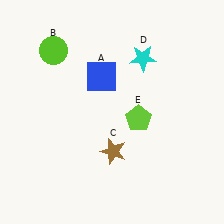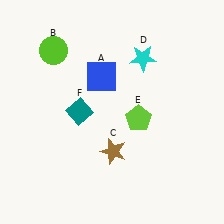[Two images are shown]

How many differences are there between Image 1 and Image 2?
There is 1 difference between the two images.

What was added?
A teal diamond (F) was added in Image 2.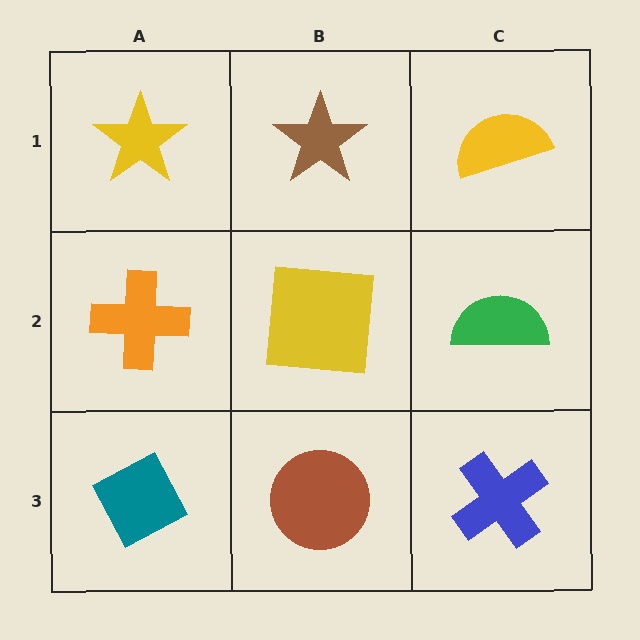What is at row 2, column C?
A green semicircle.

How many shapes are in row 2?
3 shapes.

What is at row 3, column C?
A blue cross.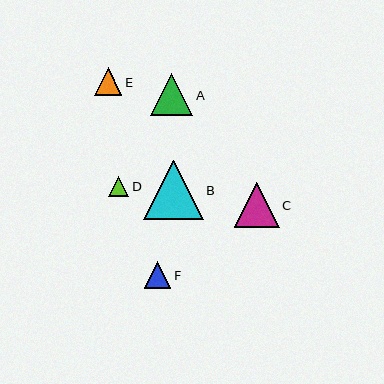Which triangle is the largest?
Triangle B is the largest with a size of approximately 59 pixels.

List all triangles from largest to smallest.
From largest to smallest: B, C, A, E, F, D.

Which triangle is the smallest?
Triangle D is the smallest with a size of approximately 20 pixels.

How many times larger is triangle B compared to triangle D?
Triangle B is approximately 2.9 times the size of triangle D.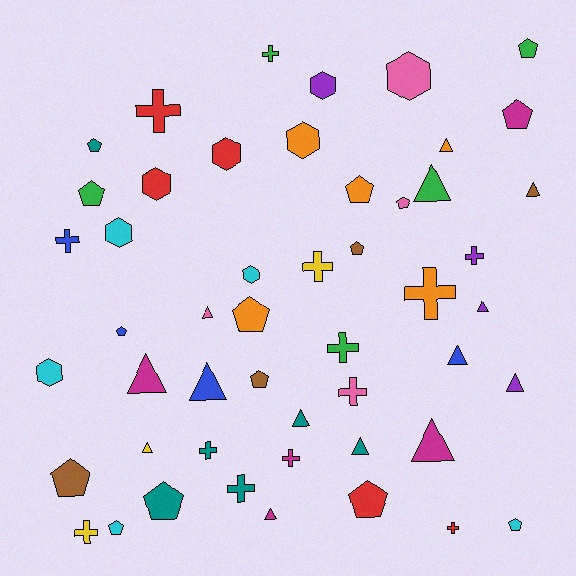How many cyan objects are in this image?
There are 5 cyan objects.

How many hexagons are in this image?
There are 8 hexagons.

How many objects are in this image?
There are 50 objects.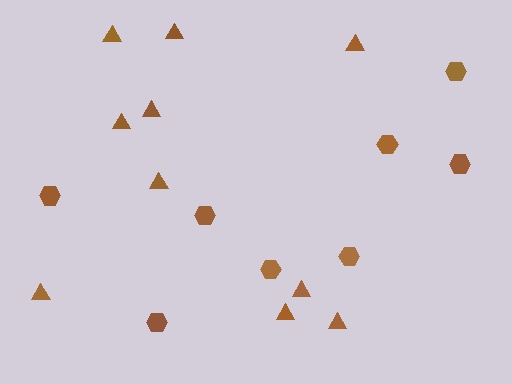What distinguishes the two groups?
There are 2 groups: one group of hexagons (8) and one group of triangles (10).